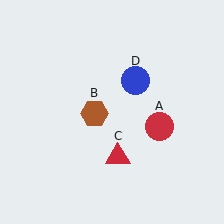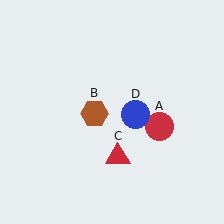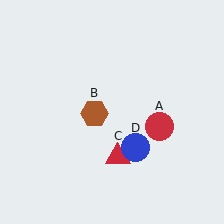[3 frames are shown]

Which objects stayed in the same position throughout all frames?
Red circle (object A) and brown hexagon (object B) and red triangle (object C) remained stationary.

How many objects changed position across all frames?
1 object changed position: blue circle (object D).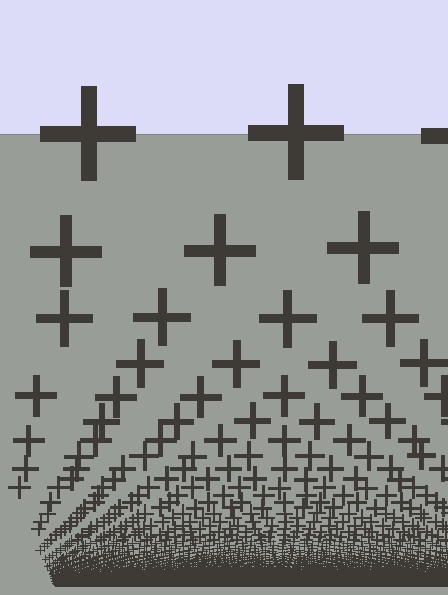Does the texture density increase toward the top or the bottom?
Density increases toward the bottom.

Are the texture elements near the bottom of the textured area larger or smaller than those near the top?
Smaller. The gradient is inverted — elements near the bottom are smaller and denser.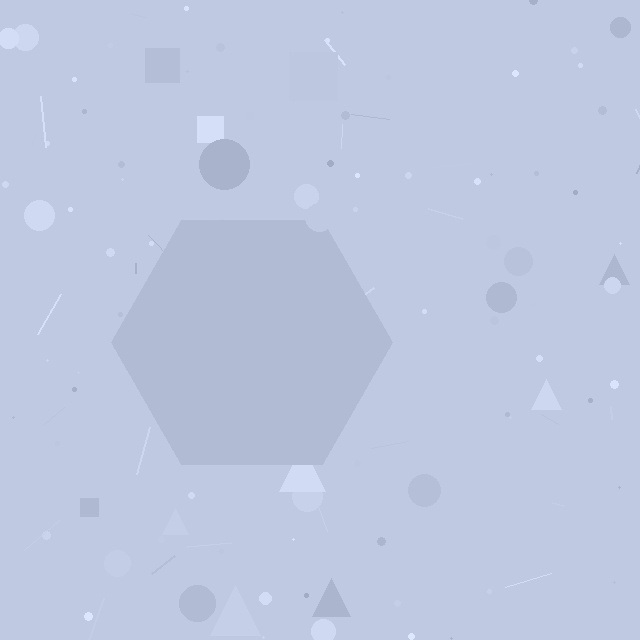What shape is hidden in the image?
A hexagon is hidden in the image.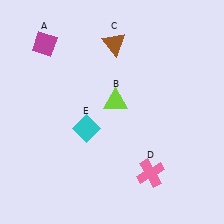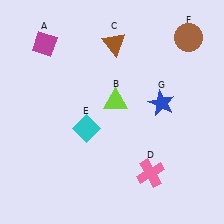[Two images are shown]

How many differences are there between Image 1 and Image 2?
There are 2 differences between the two images.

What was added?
A brown circle (F), a blue star (G) were added in Image 2.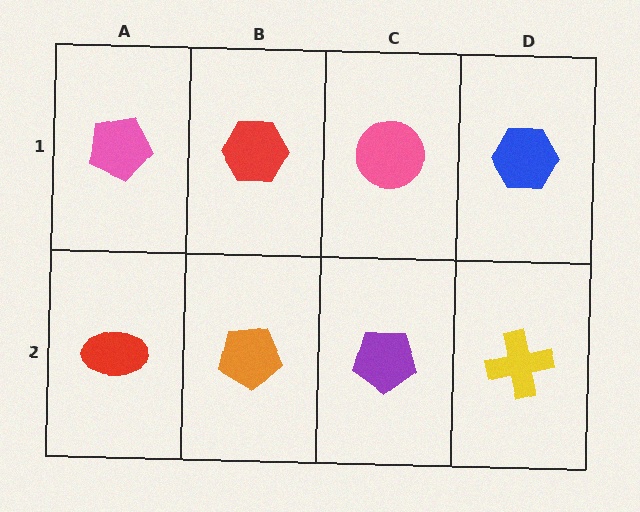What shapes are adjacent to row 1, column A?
A red ellipse (row 2, column A), a red hexagon (row 1, column B).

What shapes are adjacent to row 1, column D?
A yellow cross (row 2, column D), a pink circle (row 1, column C).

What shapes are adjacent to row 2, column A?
A pink pentagon (row 1, column A), an orange pentagon (row 2, column B).